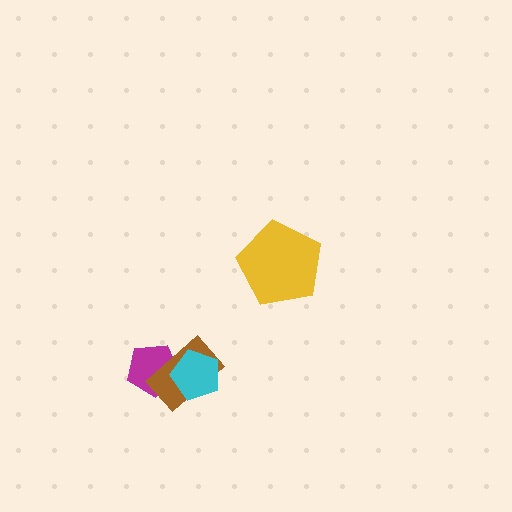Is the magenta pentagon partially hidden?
Yes, it is partially covered by another shape.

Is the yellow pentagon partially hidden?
No, no other shape covers it.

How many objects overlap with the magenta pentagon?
2 objects overlap with the magenta pentagon.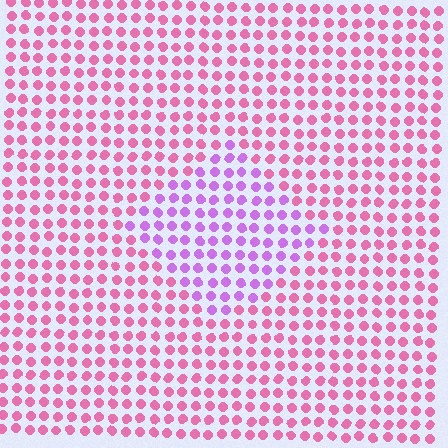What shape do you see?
I see a diamond.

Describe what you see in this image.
The image is filled with small pink elements in a uniform arrangement. A diamond-shaped region is visible where the elements are tinted to a slightly different hue, forming a subtle color boundary.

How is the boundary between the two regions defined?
The boundary is defined purely by a slight shift in hue (about 42 degrees). Spacing, size, and orientation are identical on both sides.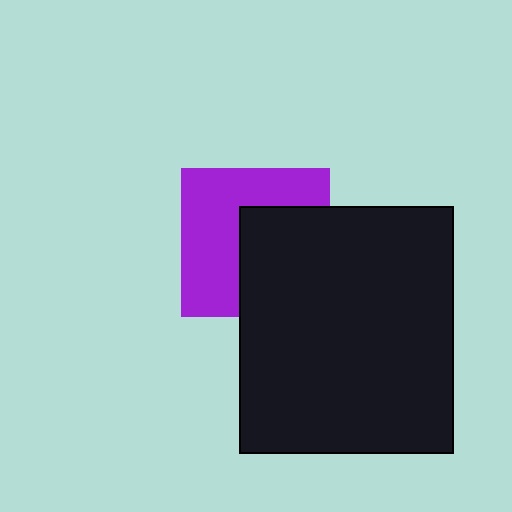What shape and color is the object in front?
The object in front is a black rectangle.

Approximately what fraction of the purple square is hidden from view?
Roughly 45% of the purple square is hidden behind the black rectangle.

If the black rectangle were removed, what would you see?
You would see the complete purple square.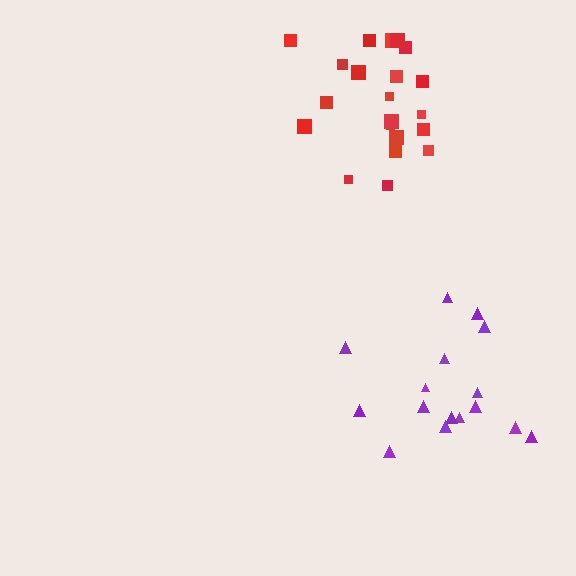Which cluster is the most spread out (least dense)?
Purple.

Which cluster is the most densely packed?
Red.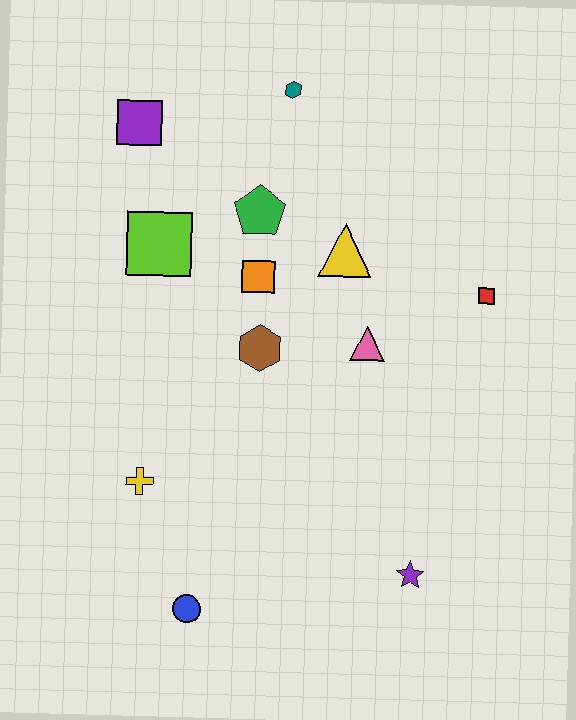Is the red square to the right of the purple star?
Yes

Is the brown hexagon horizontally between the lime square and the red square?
Yes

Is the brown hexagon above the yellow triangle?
No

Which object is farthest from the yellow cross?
The teal hexagon is farthest from the yellow cross.